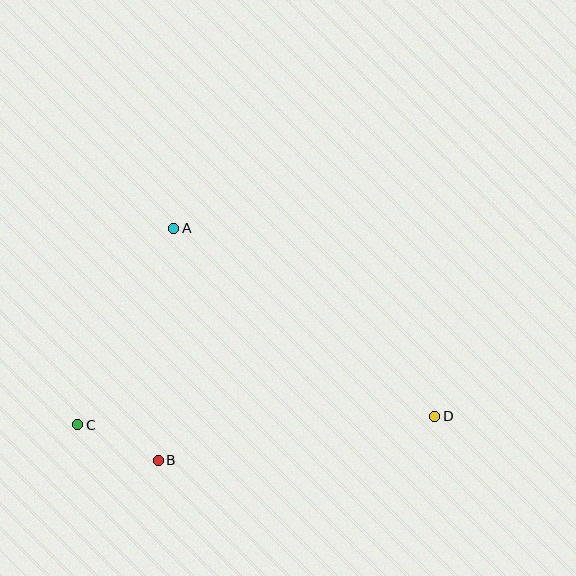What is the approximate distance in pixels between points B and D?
The distance between B and D is approximately 280 pixels.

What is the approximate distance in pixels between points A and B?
The distance between A and B is approximately 232 pixels.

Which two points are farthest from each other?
Points C and D are farthest from each other.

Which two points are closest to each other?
Points B and C are closest to each other.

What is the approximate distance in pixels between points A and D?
The distance between A and D is approximately 322 pixels.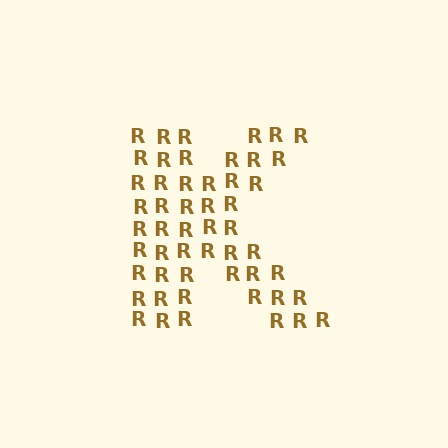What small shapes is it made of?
It is made of small letter R's.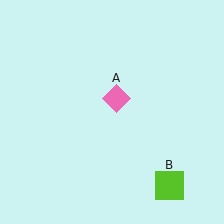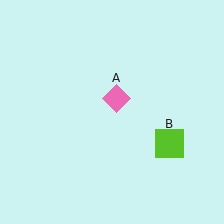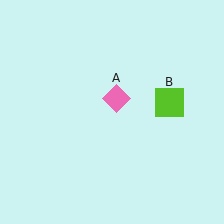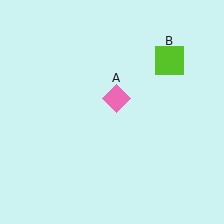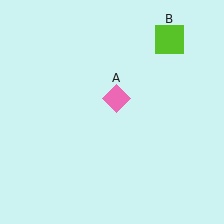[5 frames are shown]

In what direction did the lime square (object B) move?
The lime square (object B) moved up.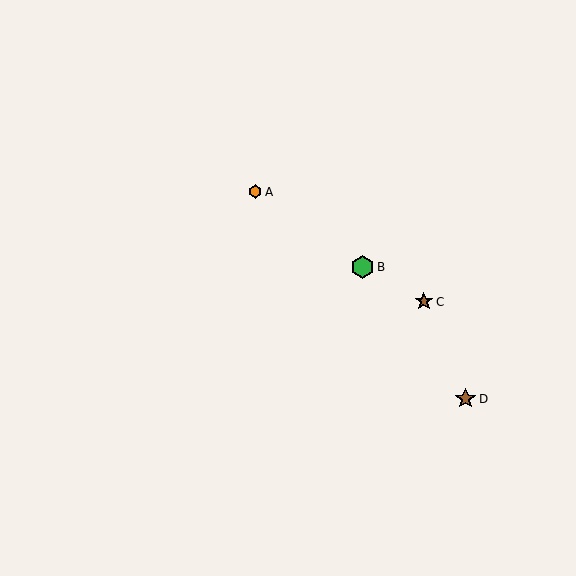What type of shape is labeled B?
Shape B is a green hexagon.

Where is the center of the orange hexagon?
The center of the orange hexagon is at (255, 192).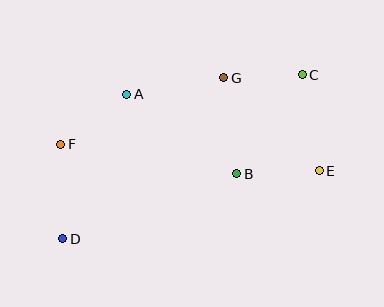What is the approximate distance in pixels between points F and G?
The distance between F and G is approximately 176 pixels.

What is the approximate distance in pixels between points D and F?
The distance between D and F is approximately 95 pixels.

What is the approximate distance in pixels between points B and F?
The distance between B and F is approximately 178 pixels.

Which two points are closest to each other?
Points C and G are closest to each other.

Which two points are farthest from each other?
Points C and D are farthest from each other.